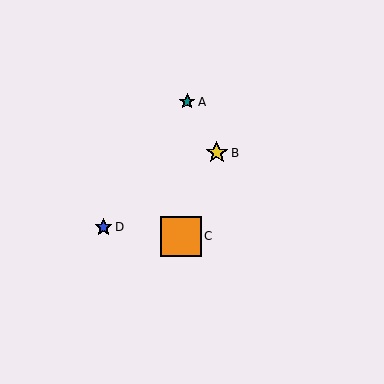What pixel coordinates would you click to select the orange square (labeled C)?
Click at (181, 236) to select the orange square C.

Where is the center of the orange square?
The center of the orange square is at (181, 236).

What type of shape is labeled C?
Shape C is an orange square.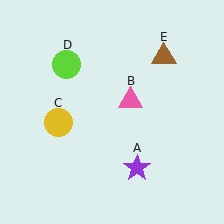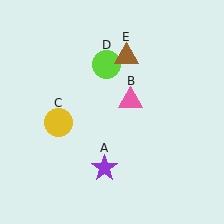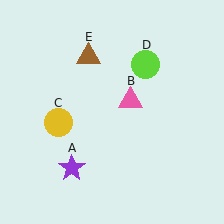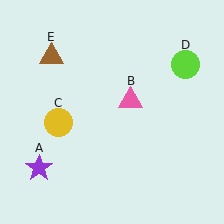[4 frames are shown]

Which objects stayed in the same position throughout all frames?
Pink triangle (object B) and yellow circle (object C) remained stationary.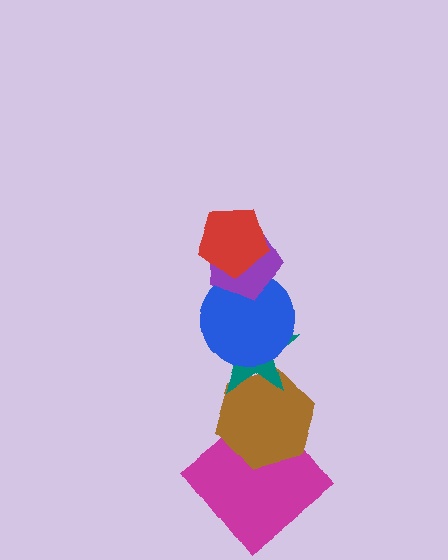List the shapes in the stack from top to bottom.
From top to bottom: the red pentagon, the purple pentagon, the blue circle, the teal star, the brown hexagon, the magenta diamond.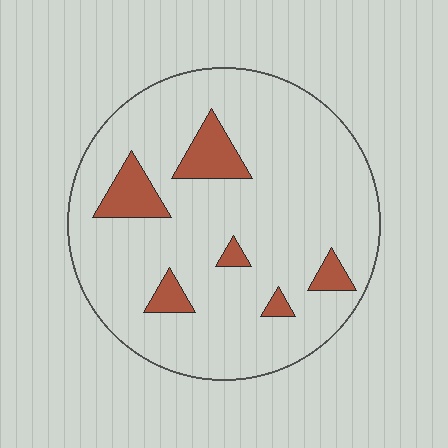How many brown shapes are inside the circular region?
6.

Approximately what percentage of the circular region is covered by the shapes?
Approximately 10%.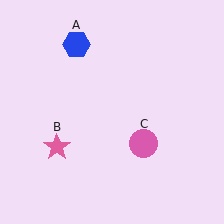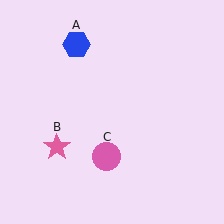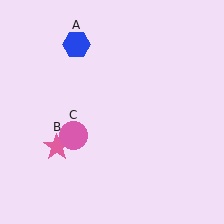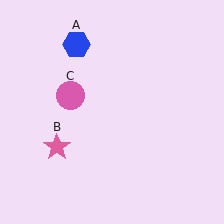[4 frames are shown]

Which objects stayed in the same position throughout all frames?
Blue hexagon (object A) and pink star (object B) remained stationary.